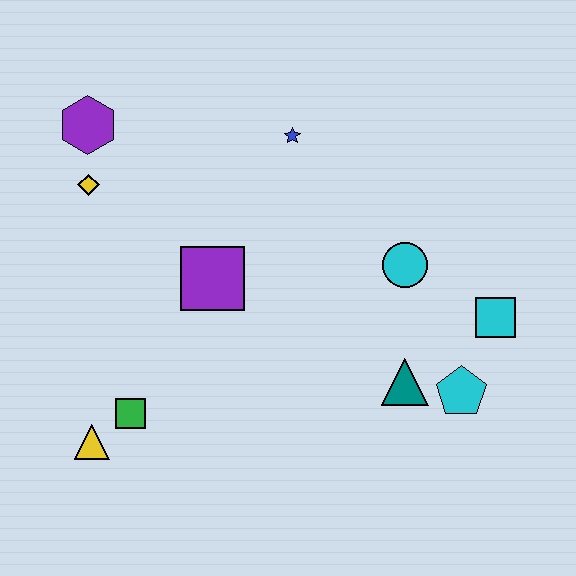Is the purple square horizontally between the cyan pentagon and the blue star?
No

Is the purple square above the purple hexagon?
No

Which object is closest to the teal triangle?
The cyan pentagon is closest to the teal triangle.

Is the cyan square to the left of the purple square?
No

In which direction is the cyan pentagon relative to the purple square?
The cyan pentagon is to the right of the purple square.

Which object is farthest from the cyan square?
The purple hexagon is farthest from the cyan square.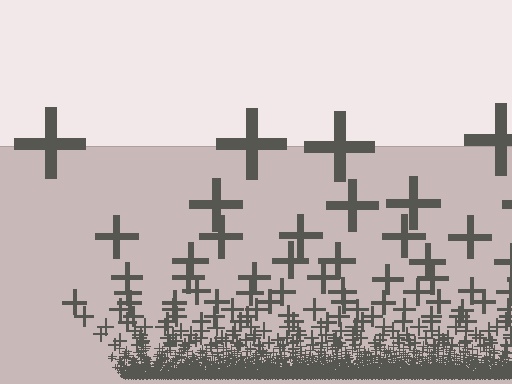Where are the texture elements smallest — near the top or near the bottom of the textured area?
Near the bottom.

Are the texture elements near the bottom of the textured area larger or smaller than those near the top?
Smaller. The gradient is inverted — elements near the bottom are smaller and denser.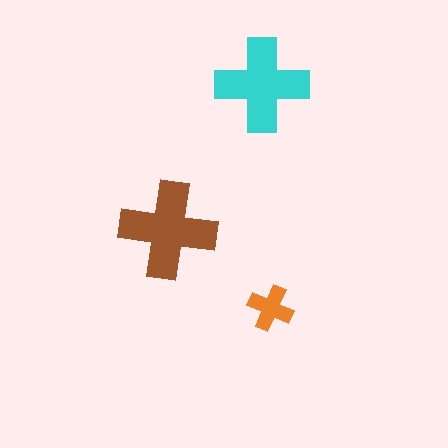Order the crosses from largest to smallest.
the brown one, the cyan one, the orange one.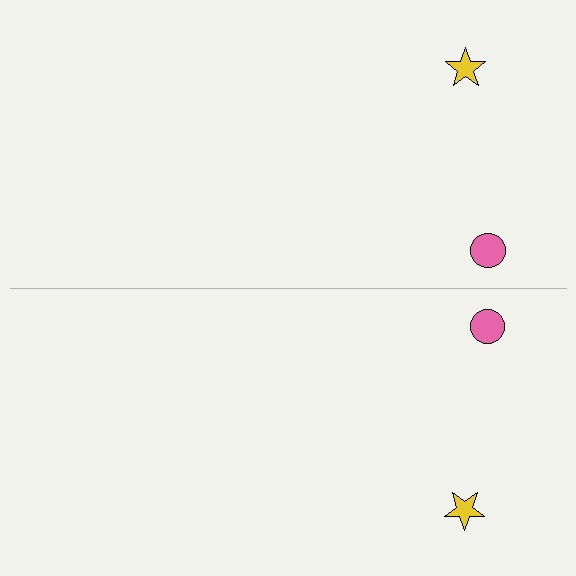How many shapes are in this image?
There are 4 shapes in this image.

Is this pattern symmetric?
Yes, this pattern has bilateral (reflection) symmetry.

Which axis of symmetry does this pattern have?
The pattern has a horizontal axis of symmetry running through the center of the image.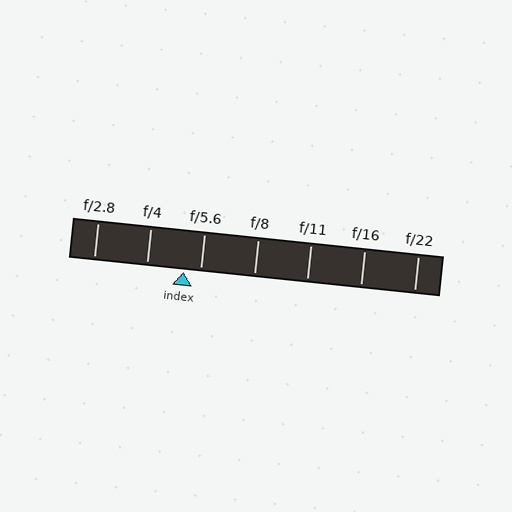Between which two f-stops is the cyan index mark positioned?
The index mark is between f/4 and f/5.6.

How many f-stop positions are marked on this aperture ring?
There are 7 f-stop positions marked.